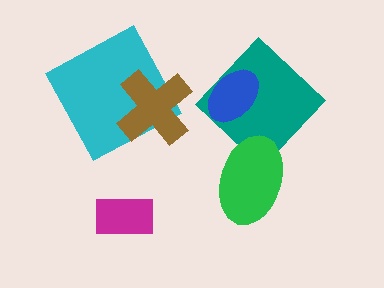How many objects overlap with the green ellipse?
1 object overlaps with the green ellipse.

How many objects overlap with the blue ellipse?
1 object overlaps with the blue ellipse.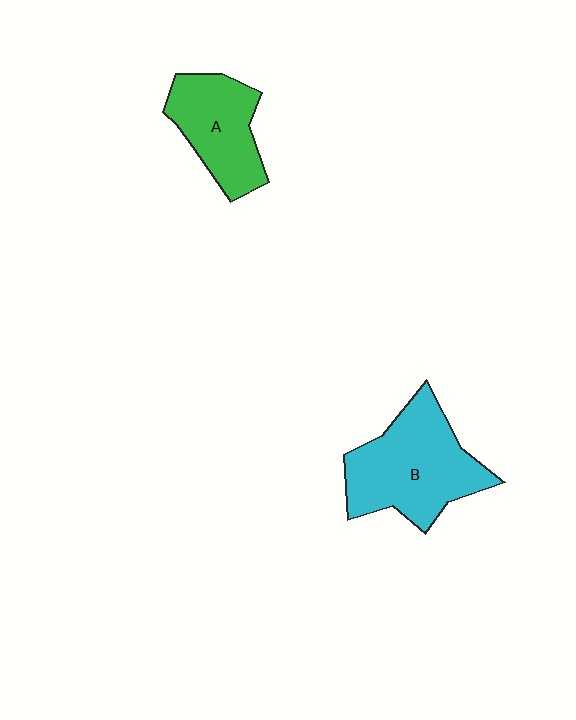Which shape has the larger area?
Shape B (cyan).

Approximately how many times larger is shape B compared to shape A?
Approximately 1.4 times.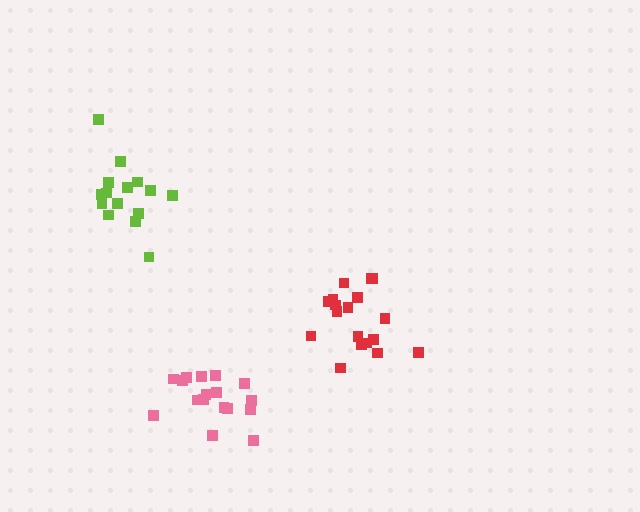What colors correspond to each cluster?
The clusters are colored: red, lime, pink.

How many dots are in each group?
Group 1: 18 dots, Group 2: 15 dots, Group 3: 17 dots (50 total).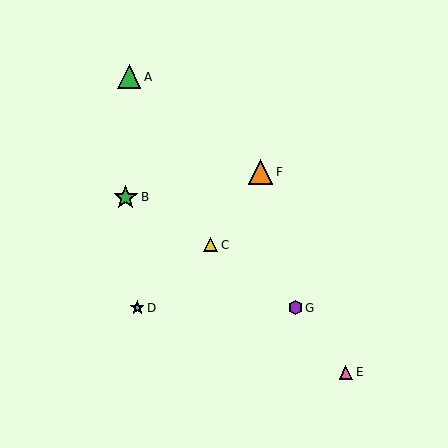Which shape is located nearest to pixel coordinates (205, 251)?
The yellow triangle (labeled C) at (211, 245) is nearest to that location.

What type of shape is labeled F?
Shape F is an orange triangle.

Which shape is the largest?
The orange triangle (labeled F) is the largest.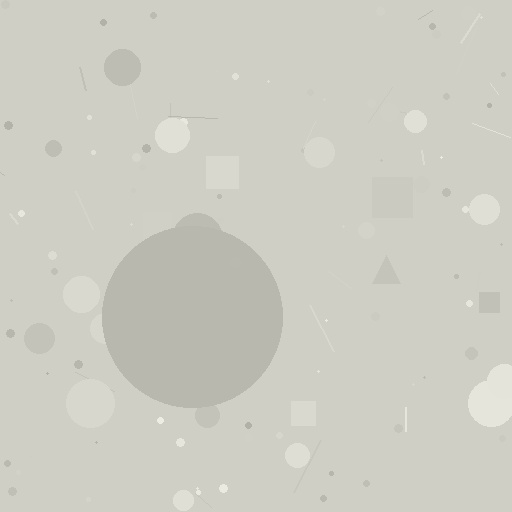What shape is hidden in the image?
A circle is hidden in the image.